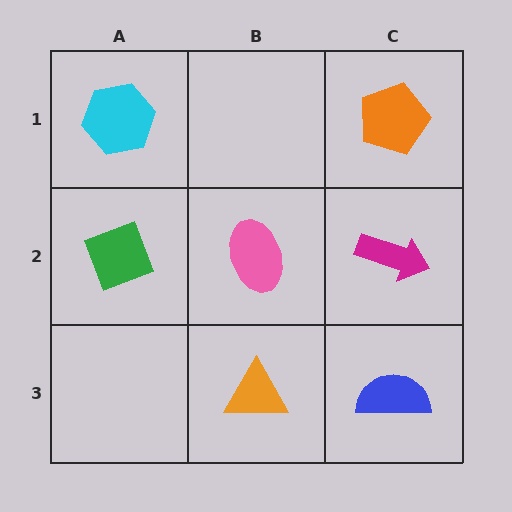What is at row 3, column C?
A blue semicircle.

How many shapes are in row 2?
3 shapes.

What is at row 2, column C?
A magenta arrow.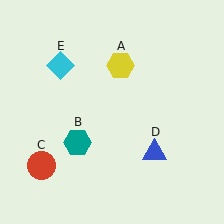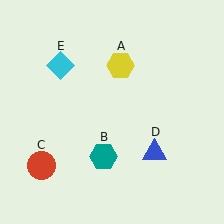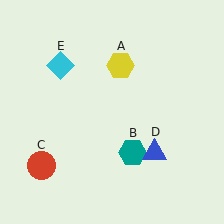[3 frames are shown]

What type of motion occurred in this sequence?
The teal hexagon (object B) rotated counterclockwise around the center of the scene.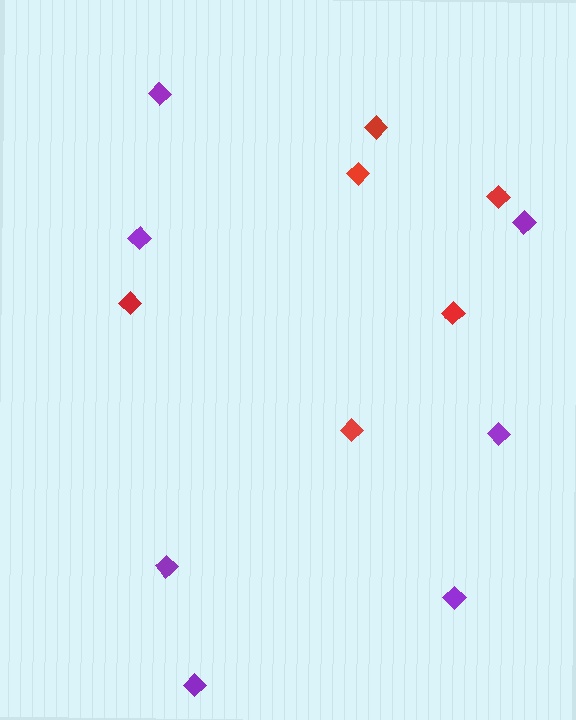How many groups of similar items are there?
There are 2 groups: one group of red diamonds (6) and one group of purple diamonds (7).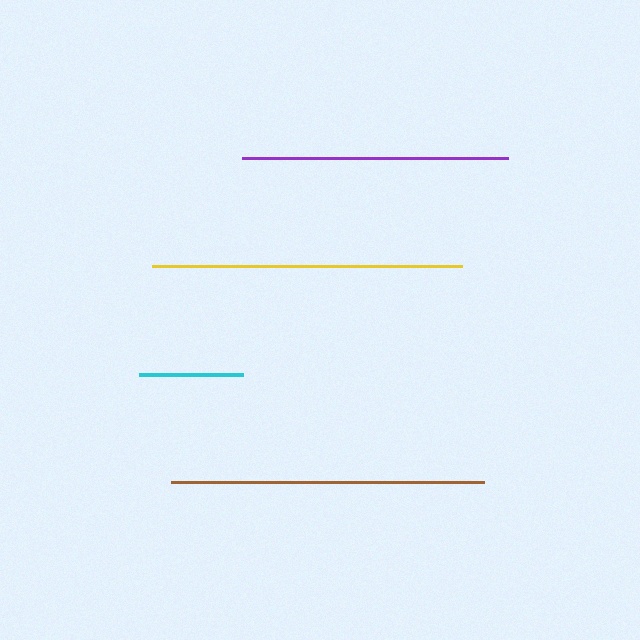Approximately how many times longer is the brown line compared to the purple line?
The brown line is approximately 1.2 times the length of the purple line.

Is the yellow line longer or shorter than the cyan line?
The yellow line is longer than the cyan line.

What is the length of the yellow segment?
The yellow segment is approximately 309 pixels long.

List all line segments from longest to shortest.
From longest to shortest: brown, yellow, purple, cyan.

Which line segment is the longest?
The brown line is the longest at approximately 313 pixels.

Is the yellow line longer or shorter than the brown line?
The brown line is longer than the yellow line.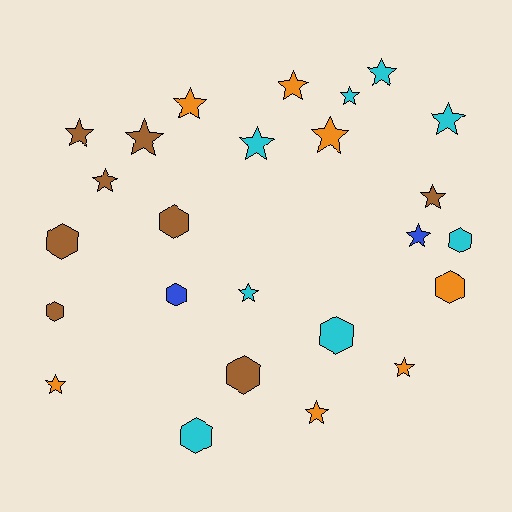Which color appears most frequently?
Cyan, with 8 objects.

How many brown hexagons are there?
There are 4 brown hexagons.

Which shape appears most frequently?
Star, with 16 objects.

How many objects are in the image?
There are 25 objects.